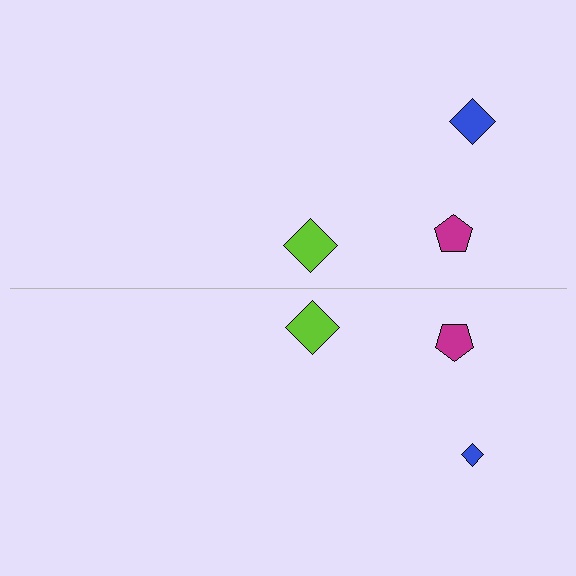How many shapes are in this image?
There are 6 shapes in this image.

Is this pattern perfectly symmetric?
No, the pattern is not perfectly symmetric. The blue diamond on the bottom side has a different size than its mirror counterpart.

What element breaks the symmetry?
The blue diamond on the bottom side has a different size than its mirror counterpart.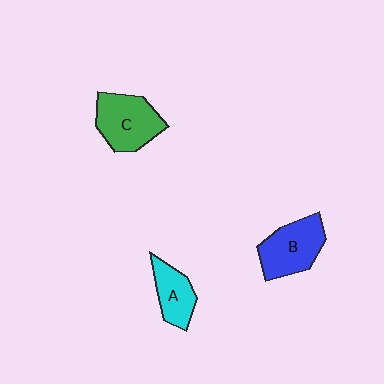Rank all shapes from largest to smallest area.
From largest to smallest: C (green), B (blue), A (cyan).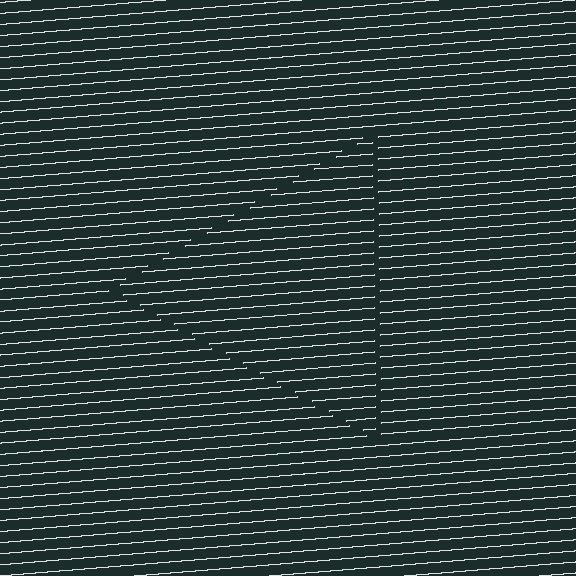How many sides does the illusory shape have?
3 sides — the line-ends trace a triangle.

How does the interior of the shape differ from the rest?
The interior of the shape contains the same grating, shifted by half a period — the contour is defined by the phase discontinuity where line-ends from the inner and outer gratings abut.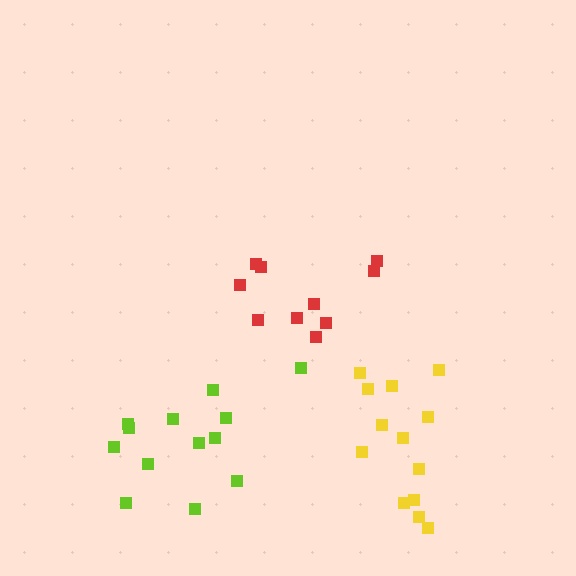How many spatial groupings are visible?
There are 3 spatial groupings.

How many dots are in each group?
Group 1: 10 dots, Group 2: 13 dots, Group 3: 13 dots (36 total).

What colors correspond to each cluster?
The clusters are colored: red, lime, yellow.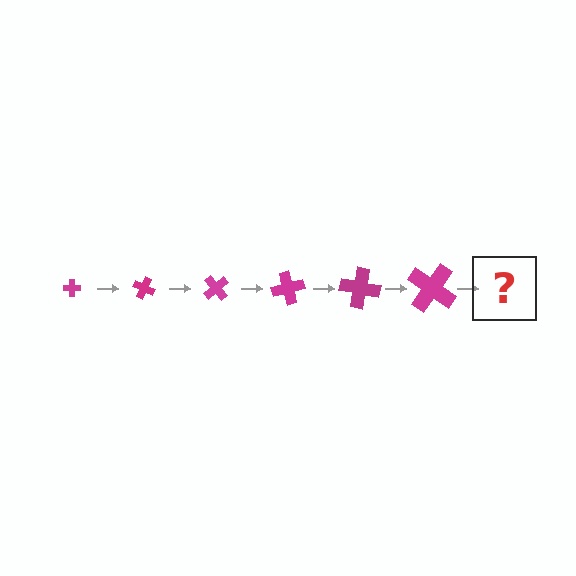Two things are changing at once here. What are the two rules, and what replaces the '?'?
The two rules are that the cross grows larger each step and it rotates 25 degrees each step. The '?' should be a cross, larger than the previous one and rotated 150 degrees from the start.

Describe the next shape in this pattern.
It should be a cross, larger than the previous one and rotated 150 degrees from the start.